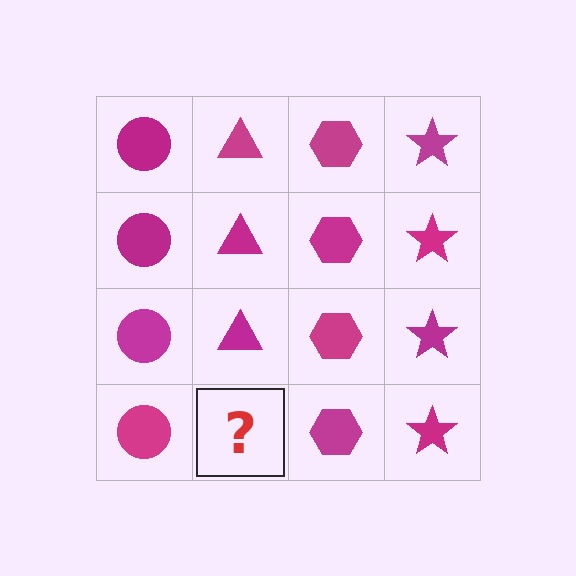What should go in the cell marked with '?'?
The missing cell should contain a magenta triangle.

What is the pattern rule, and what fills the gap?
The rule is that each column has a consistent shape. The gap should be filled with a magenta triangle.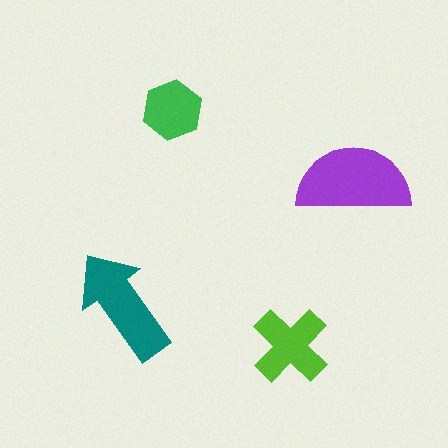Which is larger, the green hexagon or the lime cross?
The lime cross.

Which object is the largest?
The purple semicircle.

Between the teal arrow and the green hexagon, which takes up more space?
The teal arrow.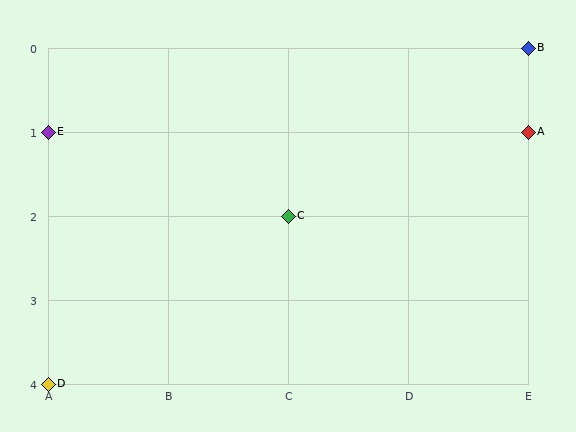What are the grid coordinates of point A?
Point A is at grid coordinates (E, 1).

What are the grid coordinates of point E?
Point E is at grid coordinates (A, 1).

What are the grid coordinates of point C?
Point C is at grid coordinates (C, 2).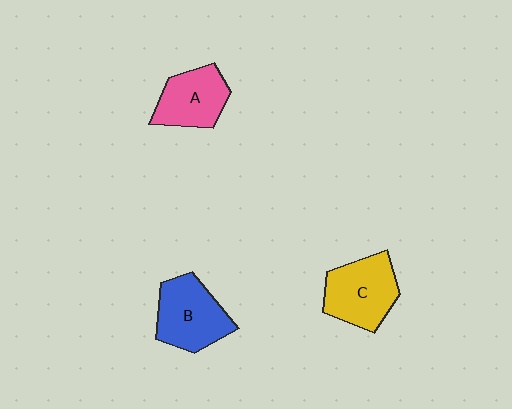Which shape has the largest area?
Shape B (blue).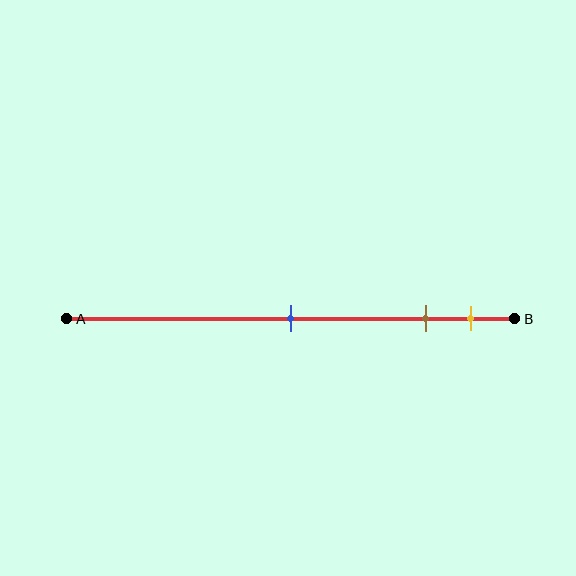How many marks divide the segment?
There are 3 marks dividing the segment.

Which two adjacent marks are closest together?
The brown and yellow marks are the closest adjacent pair.